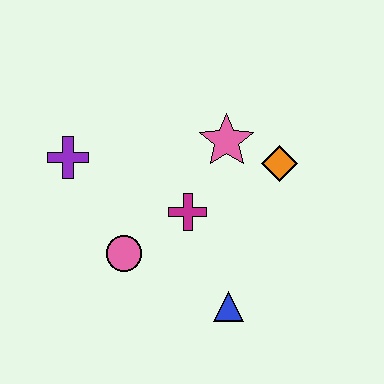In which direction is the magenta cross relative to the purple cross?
The magenta cross is to the right of the purple cross.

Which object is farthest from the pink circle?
The orange diamond is farthest from the pink circle.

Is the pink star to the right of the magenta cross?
Yes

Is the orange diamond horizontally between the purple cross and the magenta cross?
No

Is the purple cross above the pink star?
No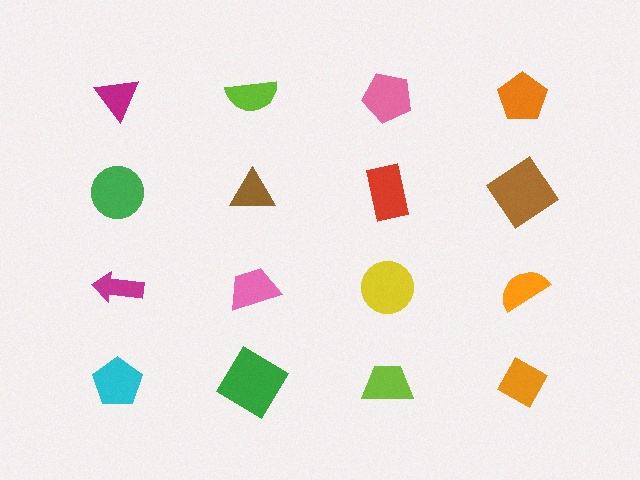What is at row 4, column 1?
A cyan pentagon.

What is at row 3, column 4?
An orange semicircle.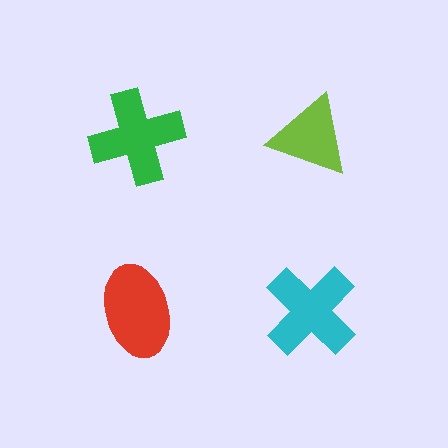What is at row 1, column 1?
A green cross.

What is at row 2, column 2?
A cyan cross.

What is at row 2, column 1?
A red ellipse.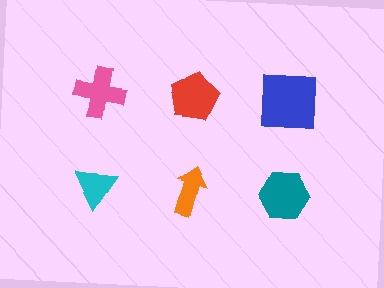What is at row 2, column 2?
An orange arrow.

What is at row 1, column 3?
A blue square.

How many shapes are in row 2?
3 shapes.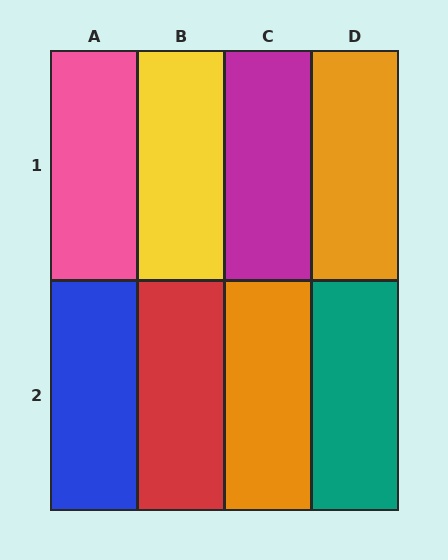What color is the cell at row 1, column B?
Yellow.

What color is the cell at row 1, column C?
Magenta.